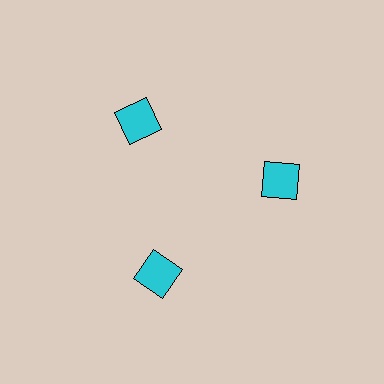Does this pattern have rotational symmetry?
Yes, this pattern has 3-fold rotational symmetry. It looks the same after rotating 120 degrees around the center.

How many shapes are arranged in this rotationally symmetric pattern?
There are 3 shapes, arranged in 3 groups of 1.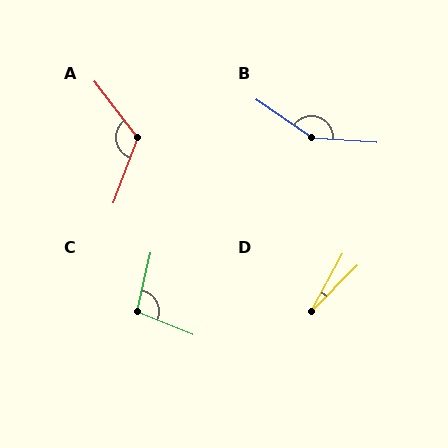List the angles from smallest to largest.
D (16°), C (99°), A (121°), B (150°).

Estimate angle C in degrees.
Approximately 99 degrees.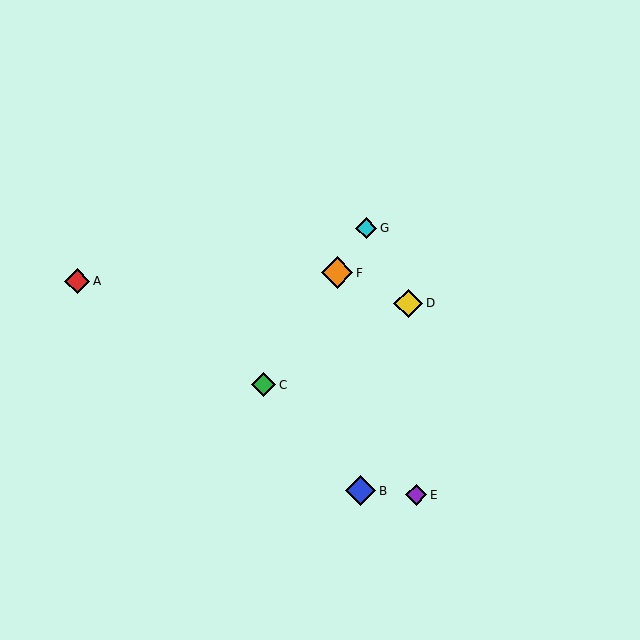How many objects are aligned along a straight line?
3 objects (C, F, G) are aligned along a straight line.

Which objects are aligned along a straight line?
Objects C, F, G are aligned along a straight line.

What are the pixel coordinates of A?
Object A is at (77, 281).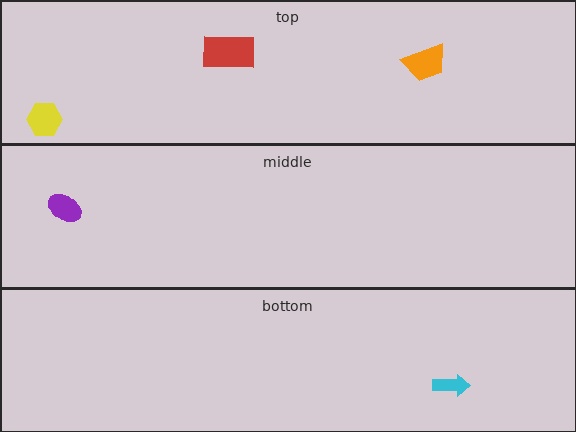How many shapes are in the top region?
3.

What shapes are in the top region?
The red rectangle, the yellow hexagon, the orange trapezoid.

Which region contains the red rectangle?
The top region.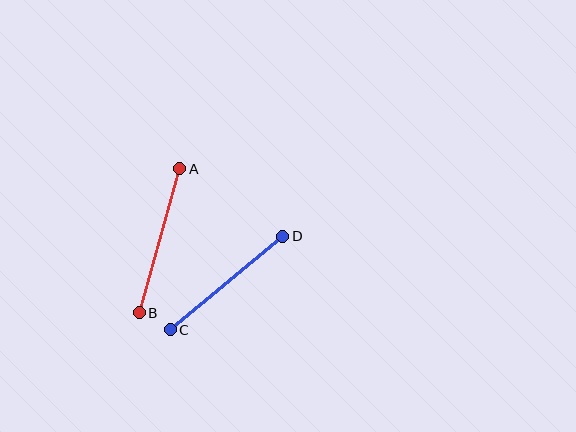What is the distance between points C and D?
The distance is approximately 147 pixels.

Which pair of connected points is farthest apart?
Points A and B are farthest apart.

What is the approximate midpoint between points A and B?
The midpoint is at approximately (160, 241) pixels.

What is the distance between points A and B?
The distance is approximately 150 pixels.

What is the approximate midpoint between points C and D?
The midpoint is at approximately (226, 283) pixels.